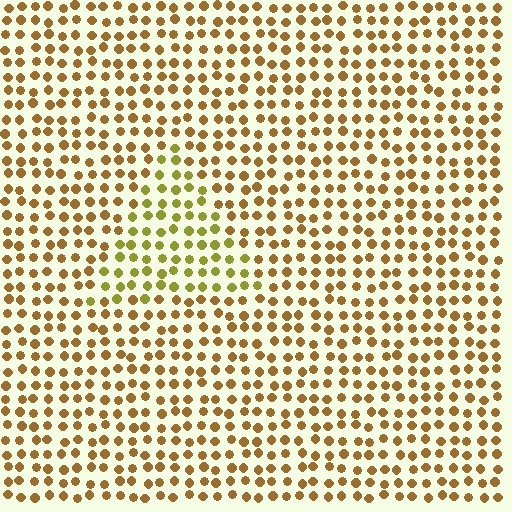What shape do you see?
I see a triangle.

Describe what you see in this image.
The image is filled with small brown elements in a uniform arrangement. A triangle-shaped region is visible where the elements are tinted to a slightly different hue, forming a subtle color boundary.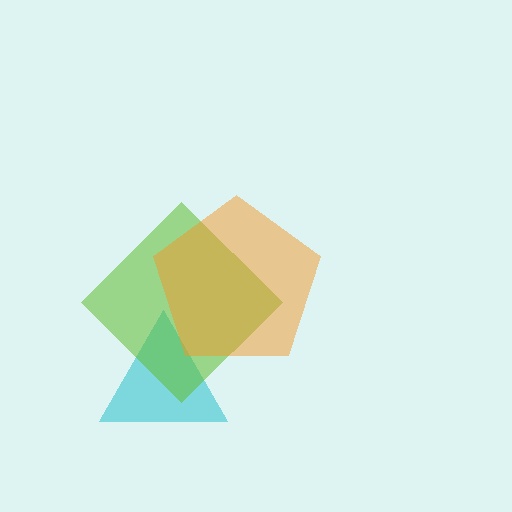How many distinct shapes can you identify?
There are 3 distinct shapes: a cyan triangle, a lime diamond, an orange pentagon.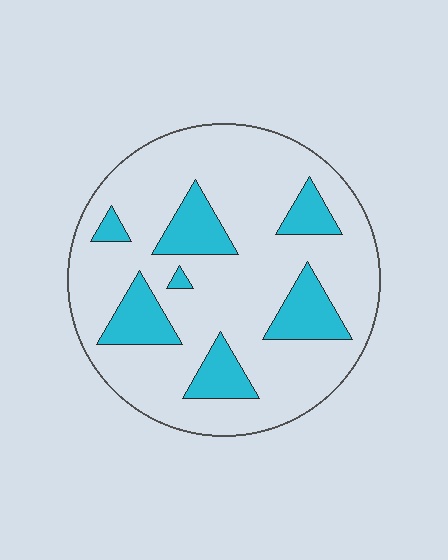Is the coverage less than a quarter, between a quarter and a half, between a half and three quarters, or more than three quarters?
Less than a quarter.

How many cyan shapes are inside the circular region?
7.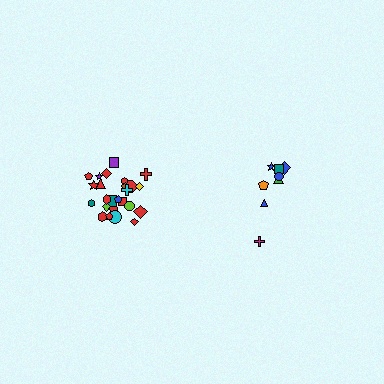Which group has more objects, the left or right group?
The left group.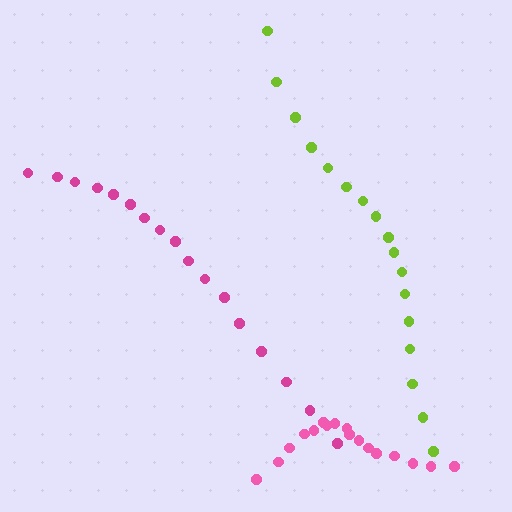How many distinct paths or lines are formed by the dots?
There are 3 distinct paths.